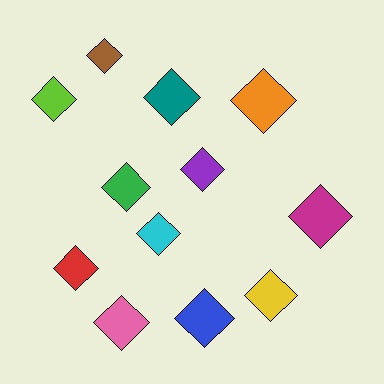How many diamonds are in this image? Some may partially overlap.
There are 12 diamonds.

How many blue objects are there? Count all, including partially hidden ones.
There is 1 blue object.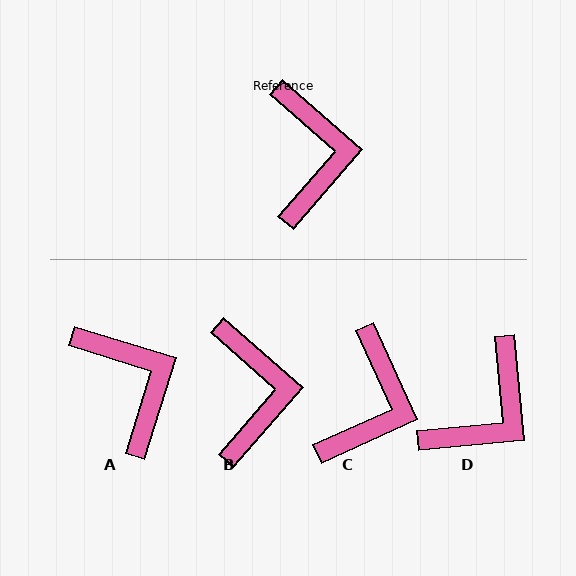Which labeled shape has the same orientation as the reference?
B.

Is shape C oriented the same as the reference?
No, it is off by about 25 degrees.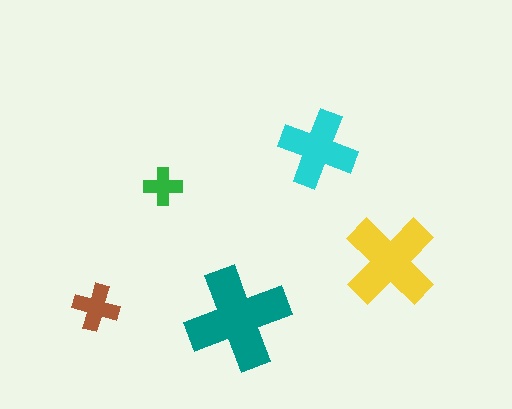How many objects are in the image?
There are 5 objects in the image.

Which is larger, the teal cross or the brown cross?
The teal one.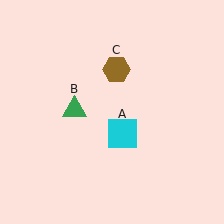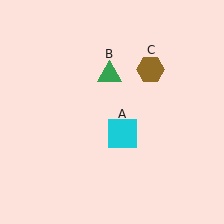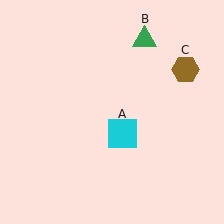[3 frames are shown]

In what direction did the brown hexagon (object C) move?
The brown hexagon (object C) moved right.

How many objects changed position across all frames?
2 objects changed position: green triangle (object B), brown hexagon (object C).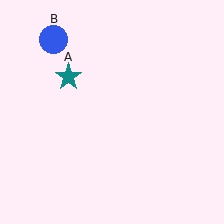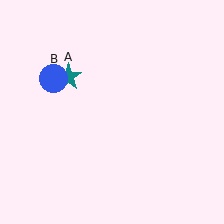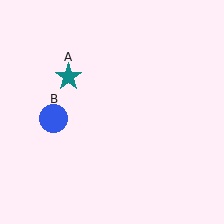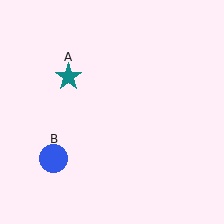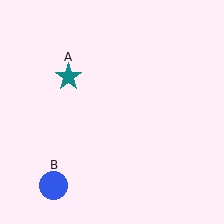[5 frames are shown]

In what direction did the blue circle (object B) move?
The blue circle (object B) moved down.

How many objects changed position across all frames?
1 object changed position: blue circle (object B).